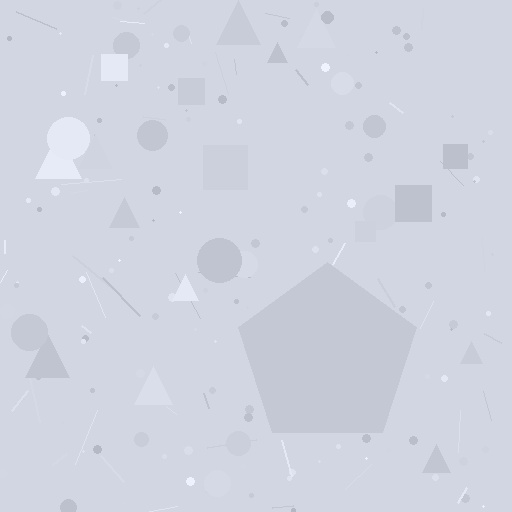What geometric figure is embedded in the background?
A pentagon is embedded in the background.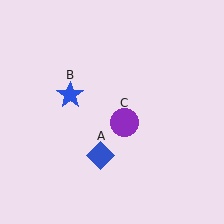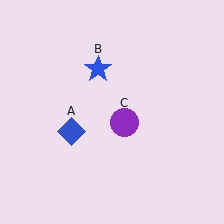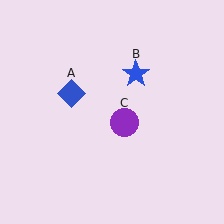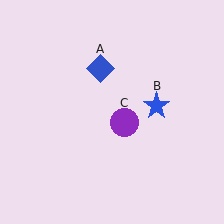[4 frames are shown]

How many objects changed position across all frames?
2 objects changed position: blue diamond (object A), blue star (object B).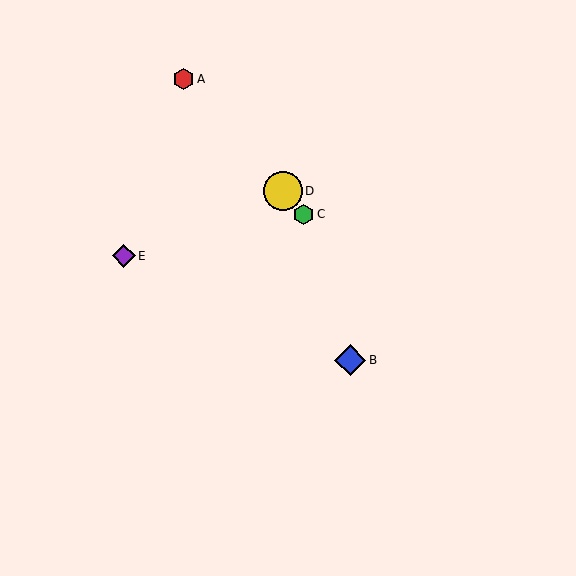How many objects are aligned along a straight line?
3 objects (A, C, D) are aligned along a straight line.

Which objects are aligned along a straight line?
Objects A, C, D are aligned along a straight line.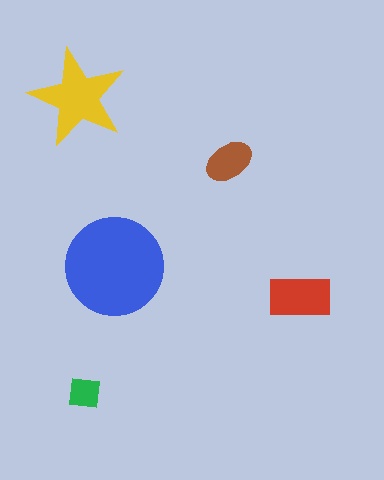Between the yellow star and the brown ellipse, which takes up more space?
The yellow star.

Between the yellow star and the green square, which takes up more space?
The yellow star.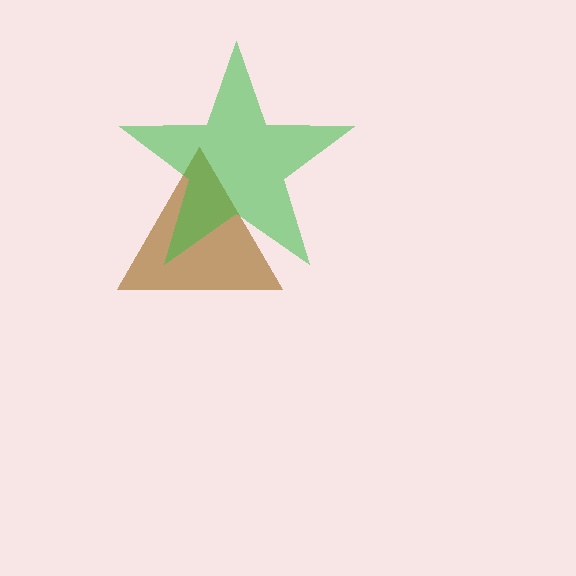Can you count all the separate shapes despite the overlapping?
Yes, there are 2 separate shapes.